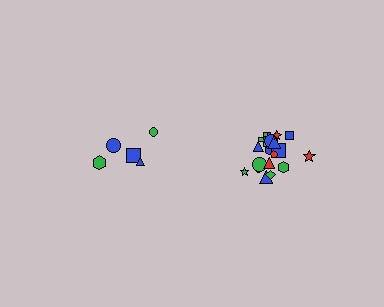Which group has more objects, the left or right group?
The right group.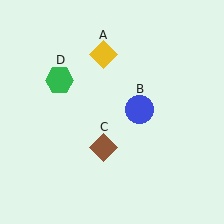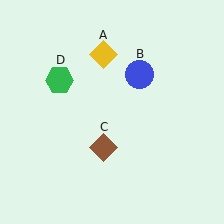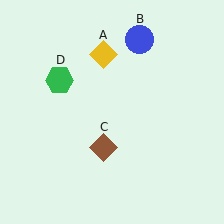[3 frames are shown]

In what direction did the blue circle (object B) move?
The blue circle (object B) moved up.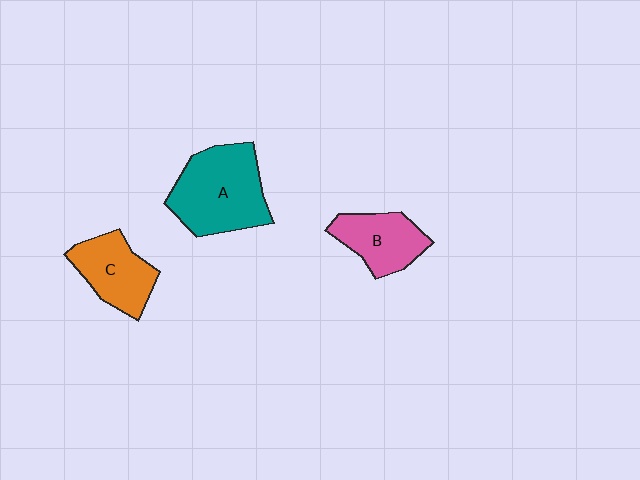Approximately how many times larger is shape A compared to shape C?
Approximately 1.5 times.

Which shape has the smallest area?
Shape B (pink).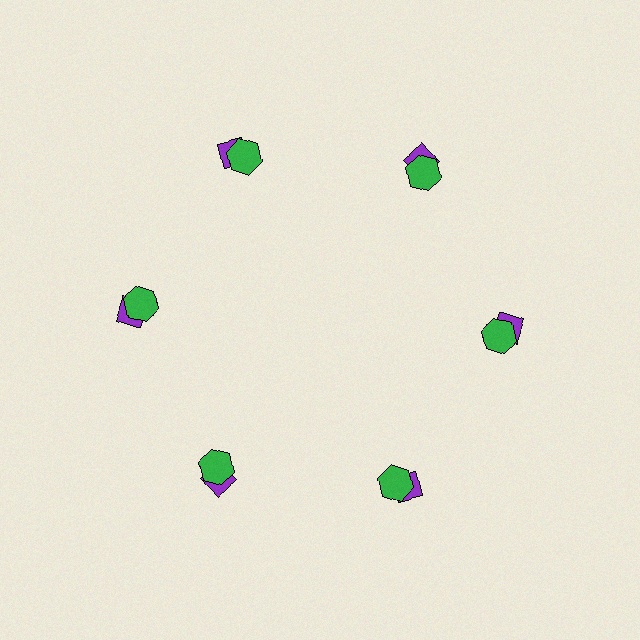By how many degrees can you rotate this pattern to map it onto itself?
The pattern maps onto itself every 60 degrees of rotation.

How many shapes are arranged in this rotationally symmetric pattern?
There are 12 shapes, arranged in 6 groups of 2.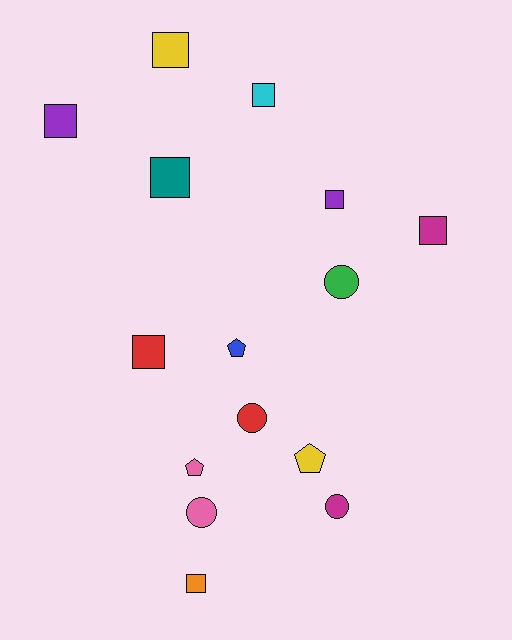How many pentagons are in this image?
There are 3 pentagons.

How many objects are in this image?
There are 15 objects.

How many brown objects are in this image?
There are no brown objects.